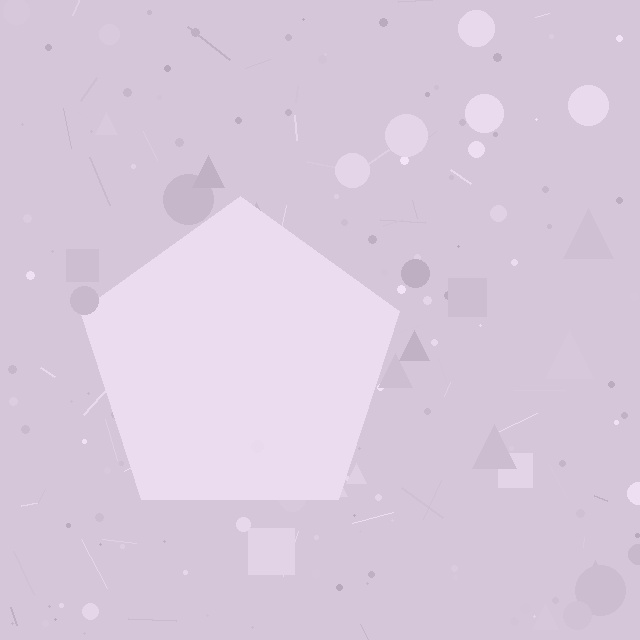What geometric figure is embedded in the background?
A pentagon is embedded in the background.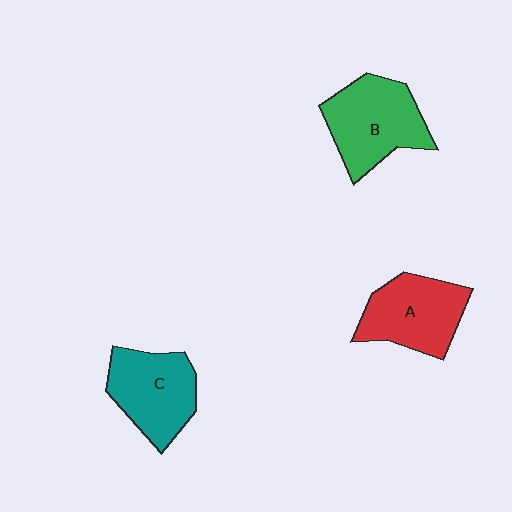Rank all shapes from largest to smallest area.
From largest to smallest: B (green), A (red), C (teal).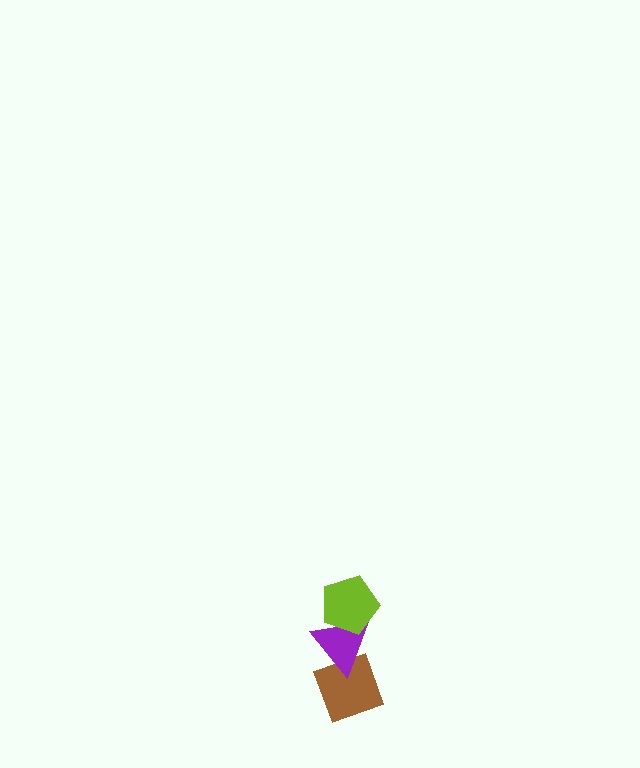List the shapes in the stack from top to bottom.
From top to bottom: the lime pentagon, the purple triangle, the brown diamond.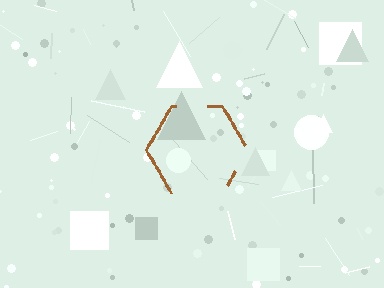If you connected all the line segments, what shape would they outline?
They would outline a hexagon.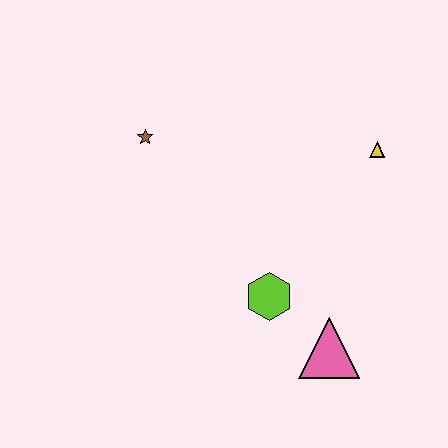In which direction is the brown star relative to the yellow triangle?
The brown star is to the left of the yellow triangle.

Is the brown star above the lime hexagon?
Yes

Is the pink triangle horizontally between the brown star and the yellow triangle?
Yes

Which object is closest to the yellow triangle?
The lime hexagon is closest to the yellow triangle.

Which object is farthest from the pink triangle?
The brown star is farthest from the pink triangle.